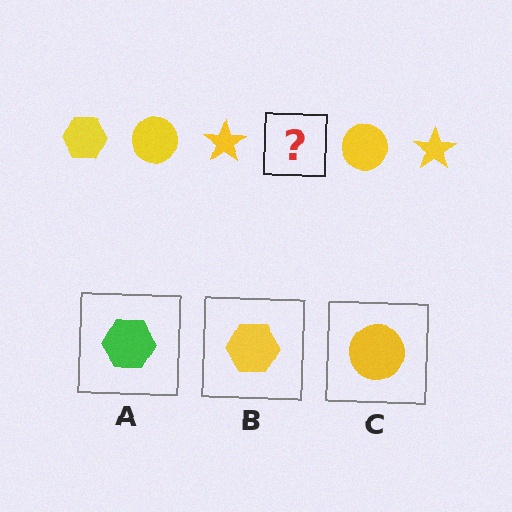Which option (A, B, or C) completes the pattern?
B.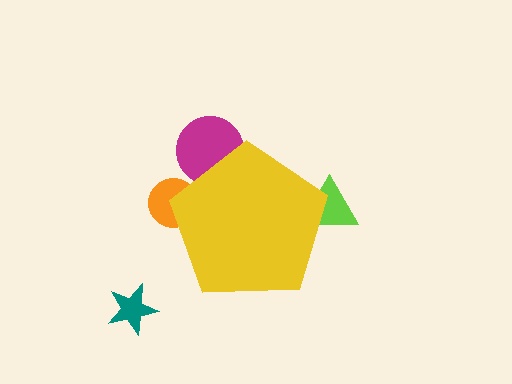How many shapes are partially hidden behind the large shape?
3 shapes are partially hidden.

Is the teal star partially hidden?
No, the teal star is fully visible.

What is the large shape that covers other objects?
A yellow pentagon.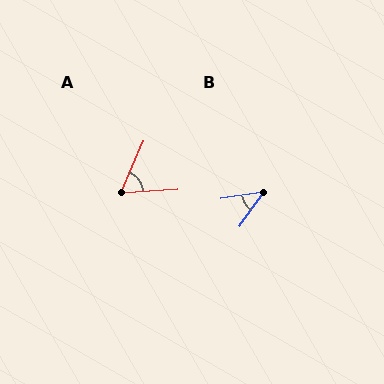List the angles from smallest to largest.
B (46°), A (63°).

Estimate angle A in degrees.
Approximately 63 degrees.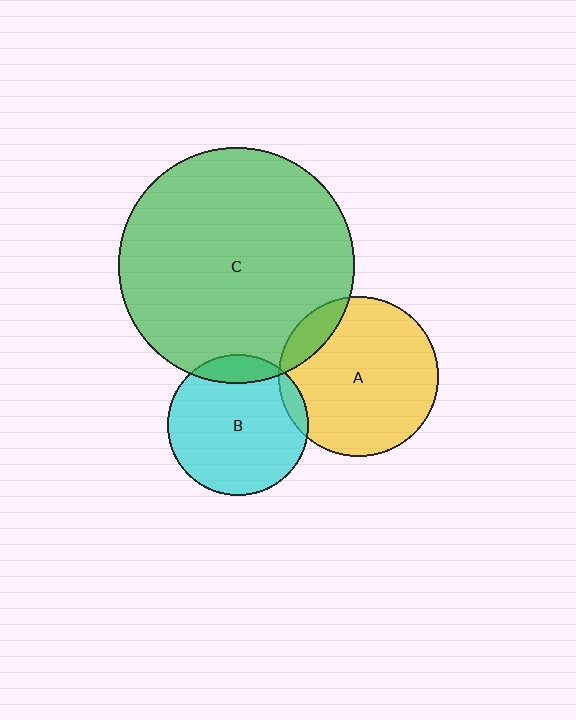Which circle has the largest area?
Circle C (green).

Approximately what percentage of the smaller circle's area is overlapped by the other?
Approximately 5%.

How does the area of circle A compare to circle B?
Approximately 1.3 times.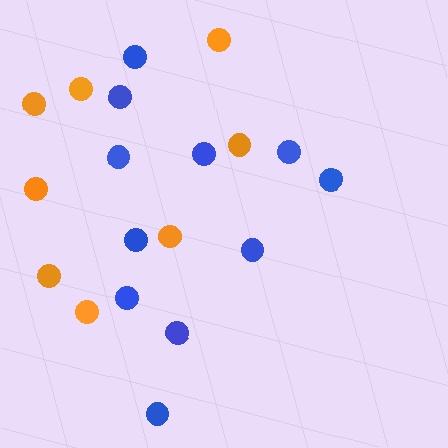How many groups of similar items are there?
There are 2 groups: one group of orange circles (8) and one group of blue circles (11).